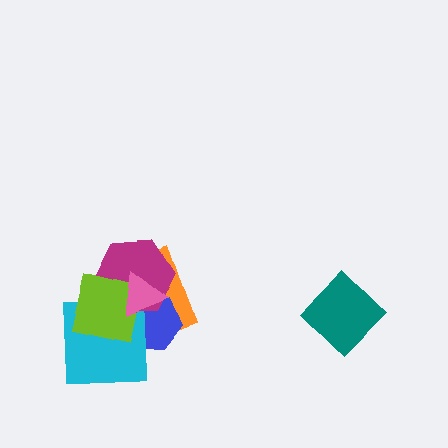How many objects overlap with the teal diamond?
0 objects overlap with the teal diamond.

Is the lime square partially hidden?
Yes, it is partially covered by another shape.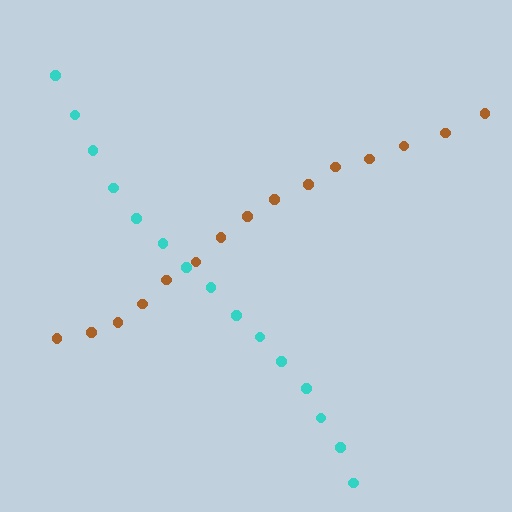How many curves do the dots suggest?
There are 2 distinct paths.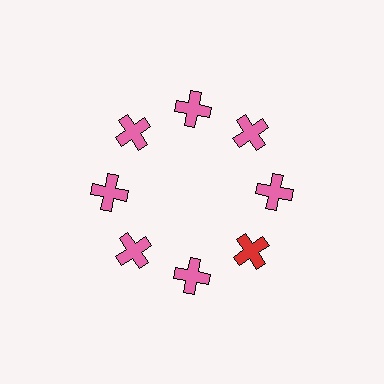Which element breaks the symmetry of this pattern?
The red cross at roughly the 4 o'clock position breaks the symmetry. All other shapes are pink crosses.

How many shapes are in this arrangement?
There are 8 shapes arranged in a ring pattern.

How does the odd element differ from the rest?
It has a different color: red instead of pink.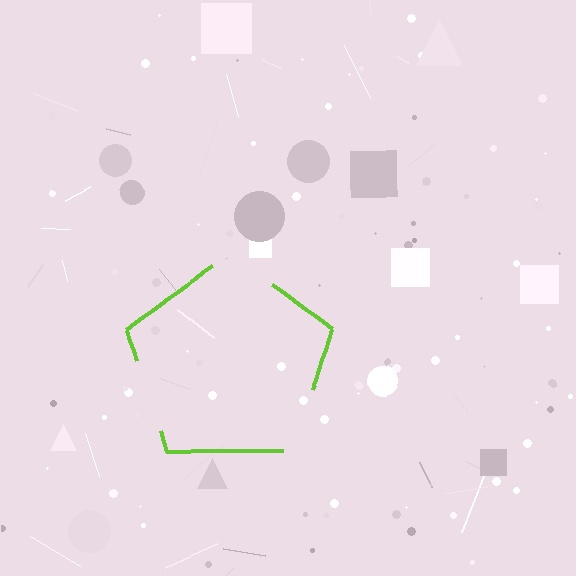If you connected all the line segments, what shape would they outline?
They would outline a pentagon.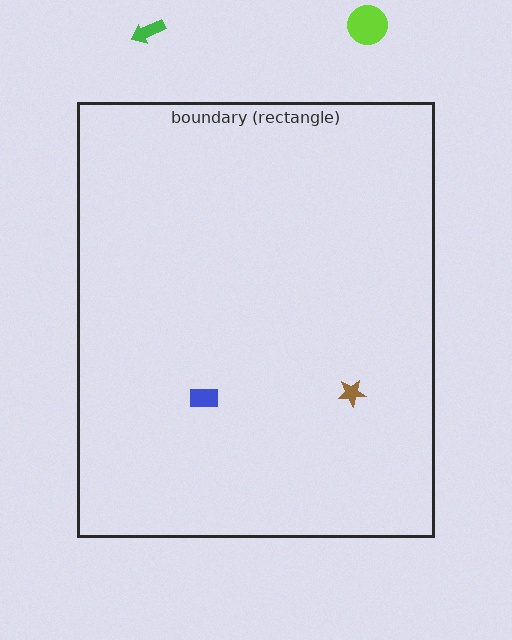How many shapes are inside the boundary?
2 inside, 2 outside.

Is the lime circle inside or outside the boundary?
Outside.